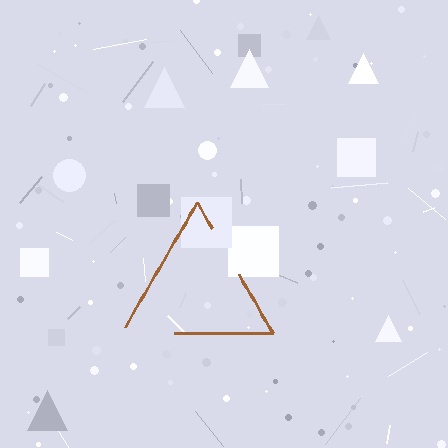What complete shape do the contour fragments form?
The contour fragments form a triangle.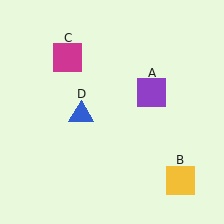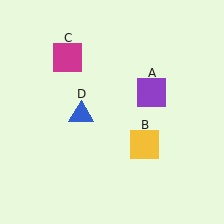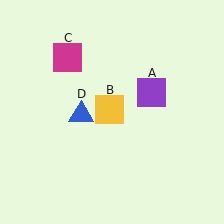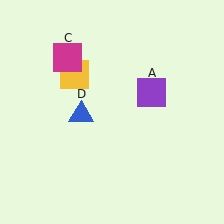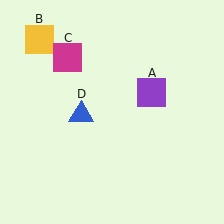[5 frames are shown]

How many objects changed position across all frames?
1 object changed position: yellow square (object B).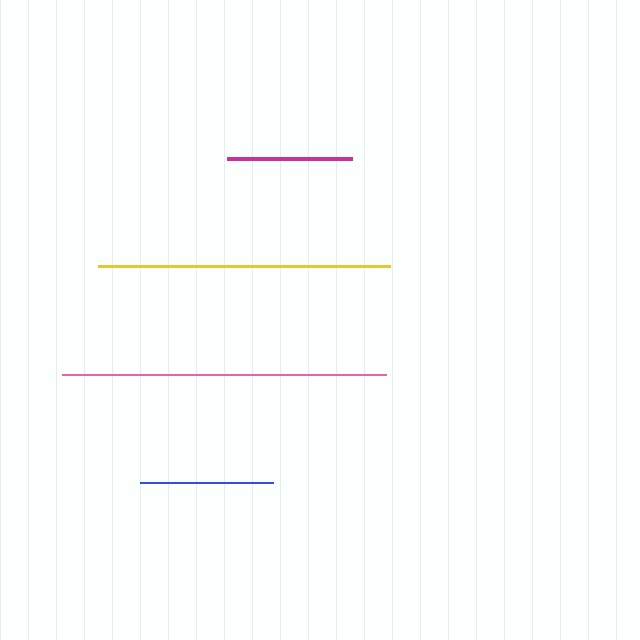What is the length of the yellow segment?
The yellow segment is approximately 292 pixels long.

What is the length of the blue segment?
The blue segment is approximately 134 pixels long.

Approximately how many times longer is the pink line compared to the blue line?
The pink line is approximately 2.4 times the length of the blue line.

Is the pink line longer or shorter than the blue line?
The pink line is longer than the blue line.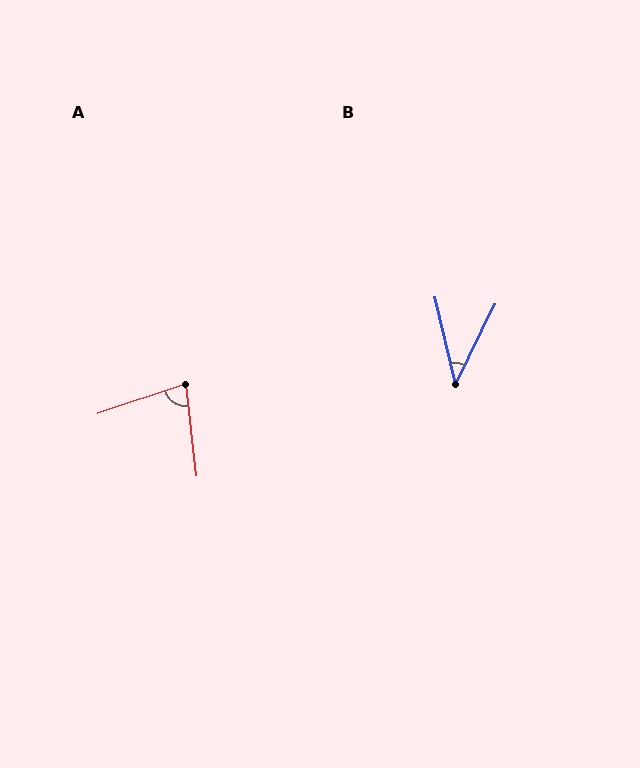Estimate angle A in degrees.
Approximately 78 degrees.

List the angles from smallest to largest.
B (39°), A (78°).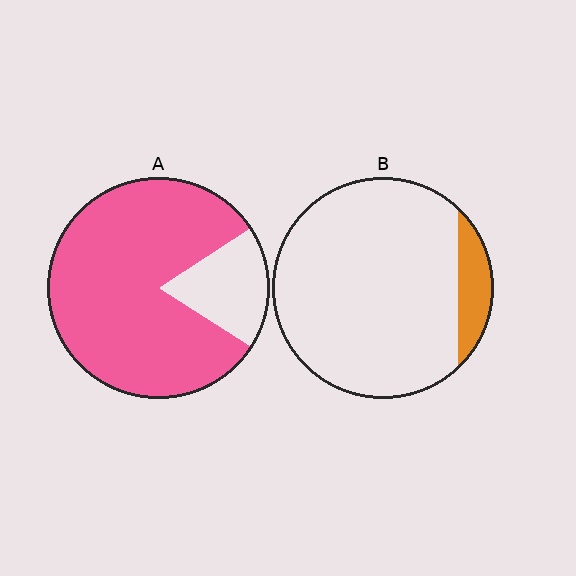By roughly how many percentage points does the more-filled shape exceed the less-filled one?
By roughly 70 percentage points (A over B).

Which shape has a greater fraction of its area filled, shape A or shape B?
Shape A.